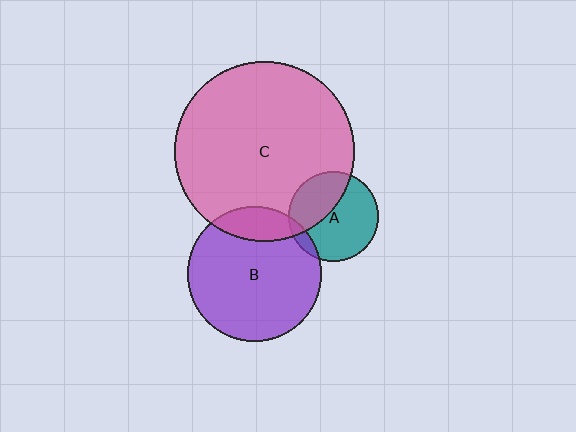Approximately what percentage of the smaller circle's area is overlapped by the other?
Approximately 35%.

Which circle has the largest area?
Circle C (pink).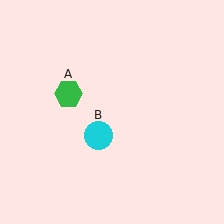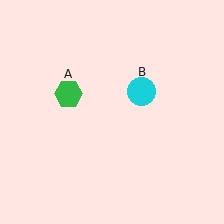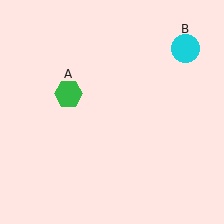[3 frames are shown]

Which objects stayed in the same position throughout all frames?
Green hexagon (object A) remained stationary.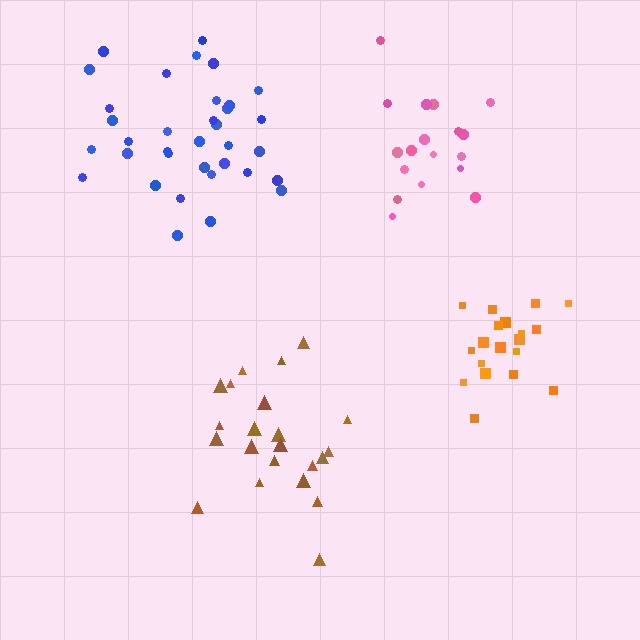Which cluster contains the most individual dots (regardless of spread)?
Blue (35).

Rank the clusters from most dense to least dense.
orange, pink, blue, brown.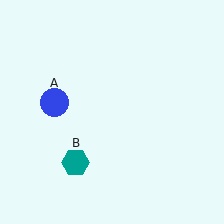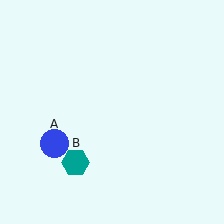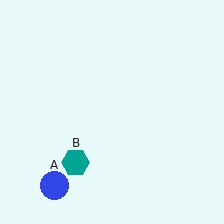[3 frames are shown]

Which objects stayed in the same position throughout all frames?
Teal hexagon (object B) remained stationary.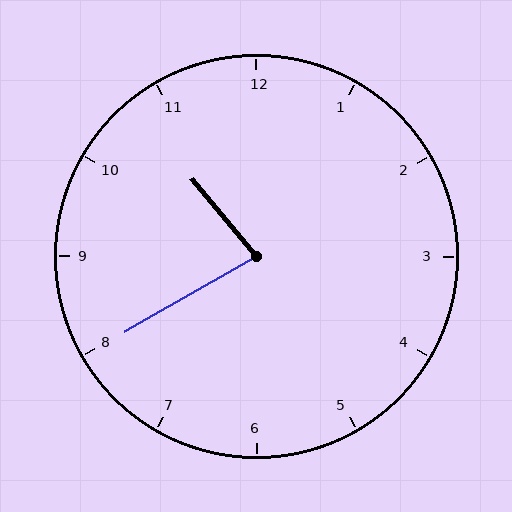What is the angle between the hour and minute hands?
Approximately 80 degrees.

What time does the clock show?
10:40.